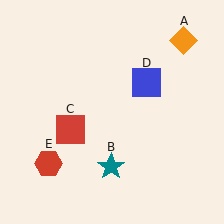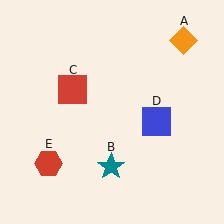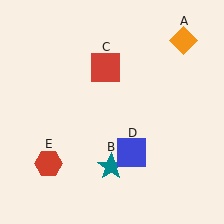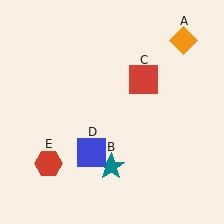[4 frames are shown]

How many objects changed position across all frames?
2 objects changed position: red square (object C), blue square (object D).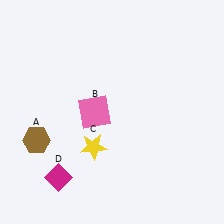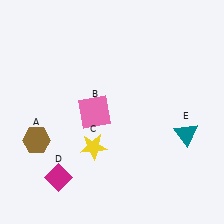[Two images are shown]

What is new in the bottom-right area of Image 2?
A teal triangle (E) was added in the bottom-right area of Image 2.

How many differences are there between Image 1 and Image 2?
There is 1 difference between the two images.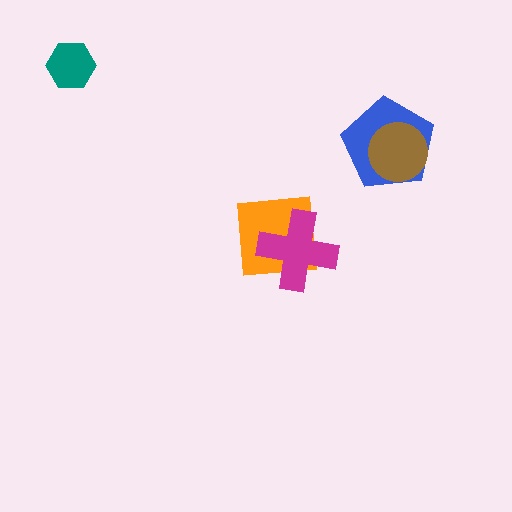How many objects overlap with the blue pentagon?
1 object overlaps with the blue pentagon.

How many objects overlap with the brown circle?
1 object overlaps with the brown circle.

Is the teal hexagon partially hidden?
No, no other shape covers it.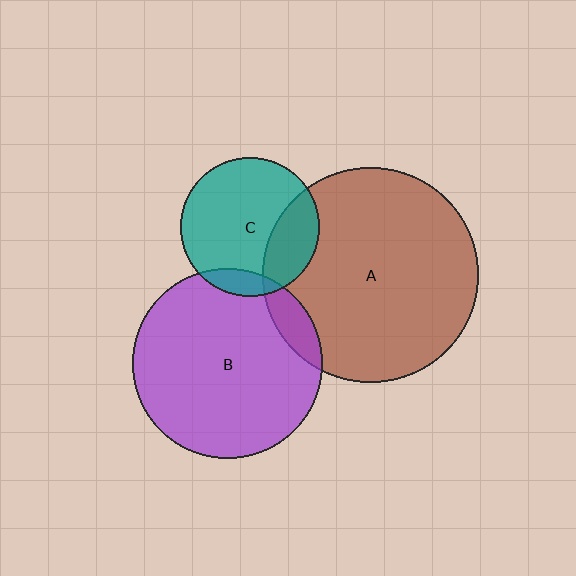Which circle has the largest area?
Circle A (brown).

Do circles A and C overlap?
Yes.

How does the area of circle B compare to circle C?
Approximately 1.9 times.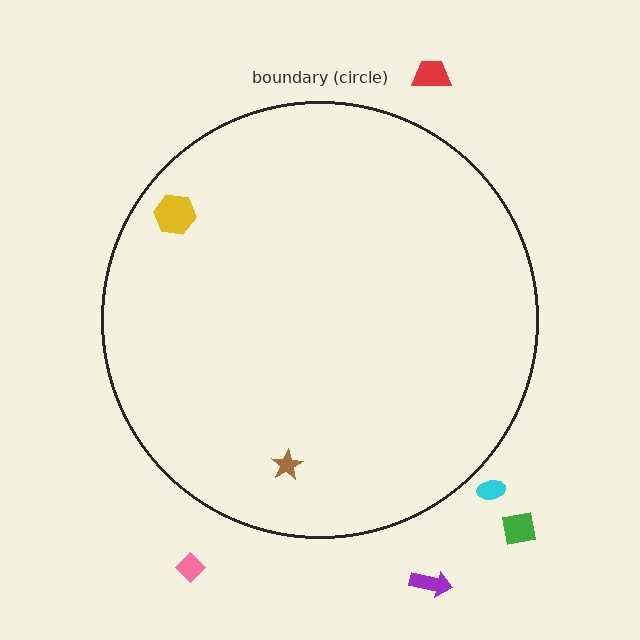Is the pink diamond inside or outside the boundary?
Outside.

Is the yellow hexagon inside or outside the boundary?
Inside.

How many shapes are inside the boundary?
2 inside, 5 outside.